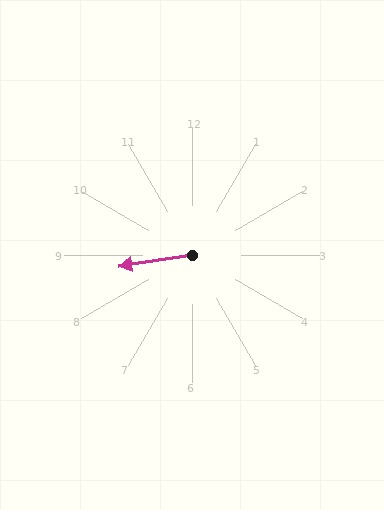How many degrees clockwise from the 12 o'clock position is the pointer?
Approximately 261 degrees.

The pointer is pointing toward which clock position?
Roughly 9 o'clock.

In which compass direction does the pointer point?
West.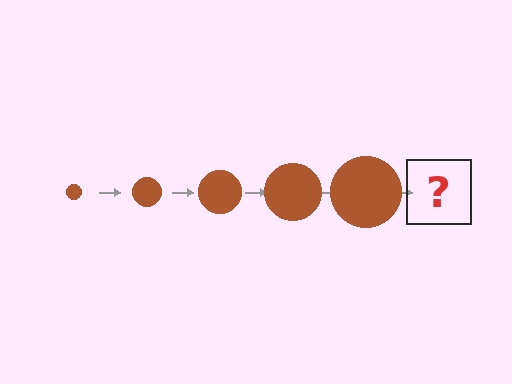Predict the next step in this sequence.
The next step is a brown circle, larger than the previous one.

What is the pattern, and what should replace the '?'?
The pattern is that the circle gets progressively larger each step. The '?' should be a brown circle, larger than the previous one.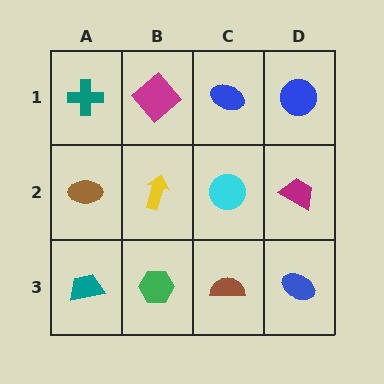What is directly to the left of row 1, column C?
A magenta diamond.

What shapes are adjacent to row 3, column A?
A brown ellipse (row 2, column A), a green hexagon (row 3, column B).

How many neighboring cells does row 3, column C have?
3.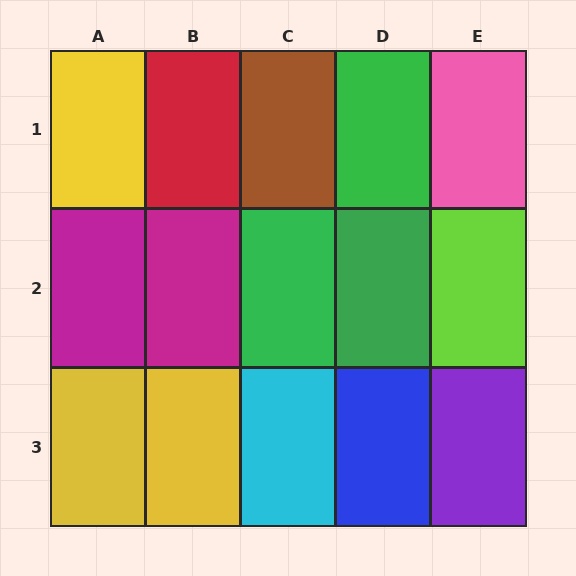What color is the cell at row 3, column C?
Cyan.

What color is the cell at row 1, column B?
Red.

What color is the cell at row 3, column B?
Yellow.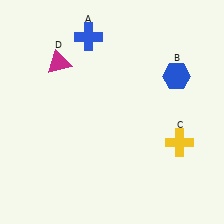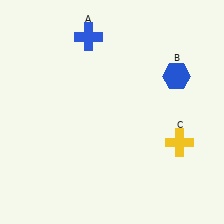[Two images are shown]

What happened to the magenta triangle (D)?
The magenta triangle (D) was removed in Image 2. It was in the top-left area of Image 1.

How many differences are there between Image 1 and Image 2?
There is 1 difference between the two images.